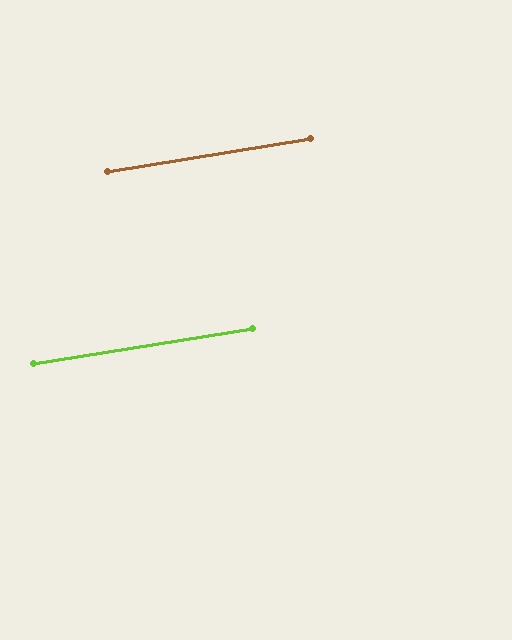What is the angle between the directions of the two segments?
Approximately 0 degrees.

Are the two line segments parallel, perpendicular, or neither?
Parallel — their directions differ by only 0.1°.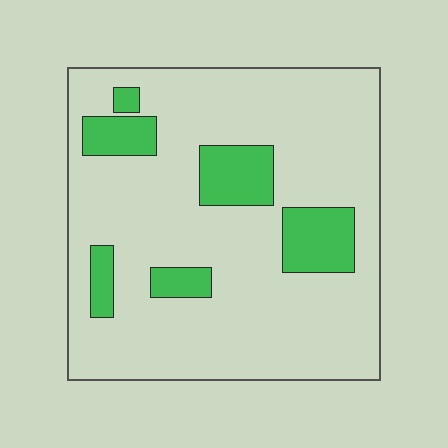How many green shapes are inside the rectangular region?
6.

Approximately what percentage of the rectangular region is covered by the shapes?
Approximately 15%.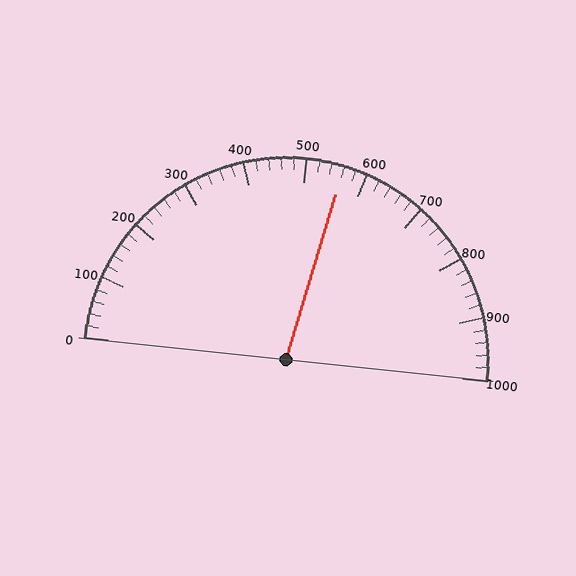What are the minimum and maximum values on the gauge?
The gauge ranges from 0 to 1000.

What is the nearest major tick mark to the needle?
The nearest major tick mark is 600.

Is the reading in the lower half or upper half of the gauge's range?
The reading is in the upper half of the range (0 to 1000).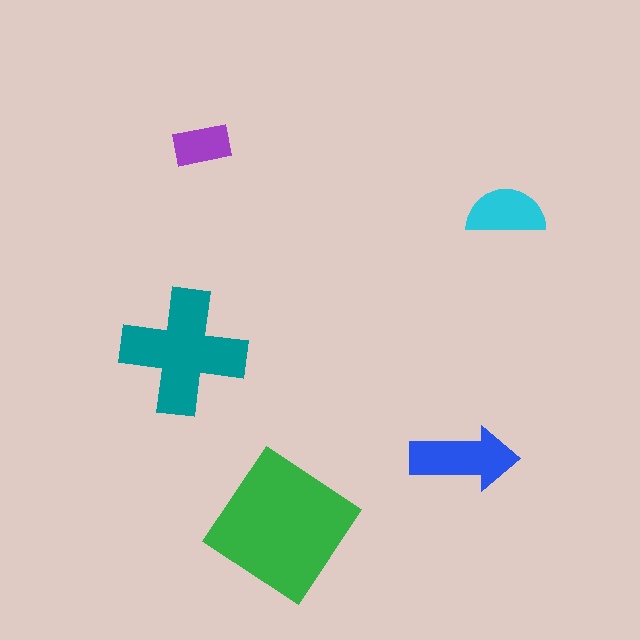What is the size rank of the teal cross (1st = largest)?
2nd.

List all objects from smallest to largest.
The purple rectangle, the cyan semicircle, the blue arrow, the teal cross, the green diamond.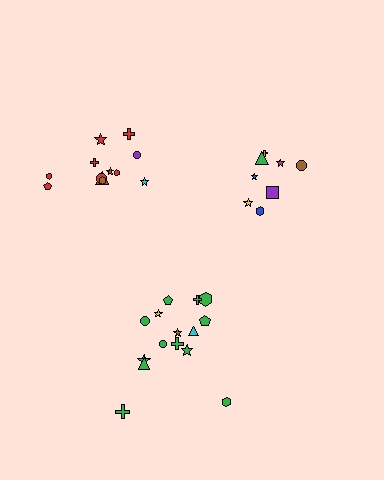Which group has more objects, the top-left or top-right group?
The top-left group.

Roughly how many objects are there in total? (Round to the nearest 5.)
Roughly 35 objects in total.